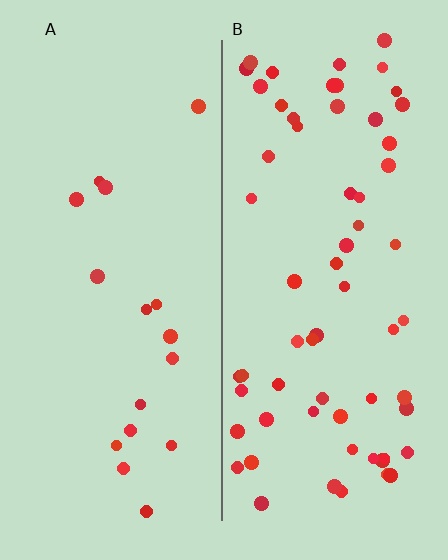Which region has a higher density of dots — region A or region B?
B (the right).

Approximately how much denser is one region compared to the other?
Approximately 3.7× — region B over region A.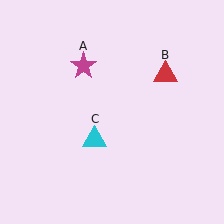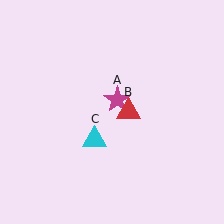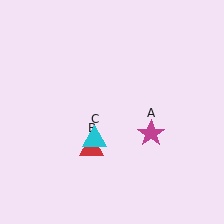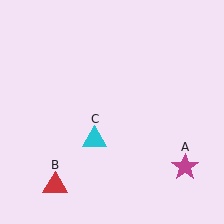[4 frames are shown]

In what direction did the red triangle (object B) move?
The red triangle (object B) moved down and to the left.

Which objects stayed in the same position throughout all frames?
Cyan triangle (object C) remained stationary.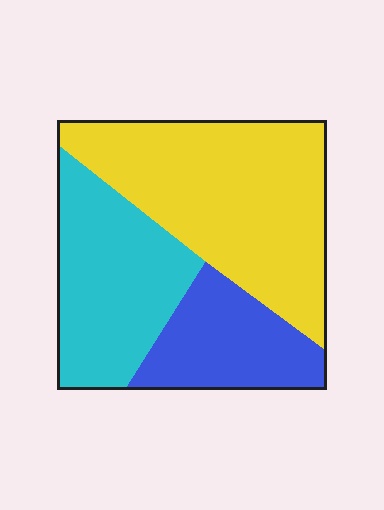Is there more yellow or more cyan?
Yellow.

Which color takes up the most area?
Yellow, at roughly 50%.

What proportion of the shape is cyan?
Cyan covers 31% of the shape.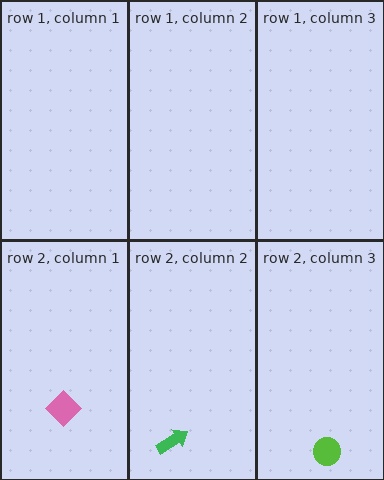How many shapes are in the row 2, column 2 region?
1.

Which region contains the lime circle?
The row 2, column 3 region.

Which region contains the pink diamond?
The row 2, column 1 region.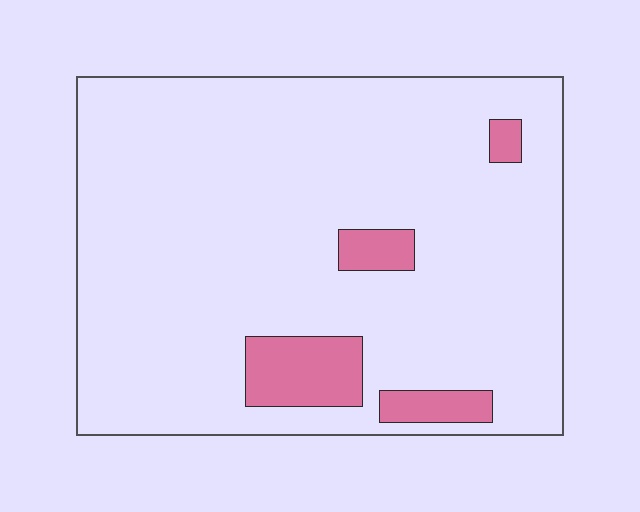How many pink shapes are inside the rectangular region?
4.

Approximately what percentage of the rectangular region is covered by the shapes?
Approximately 10%.